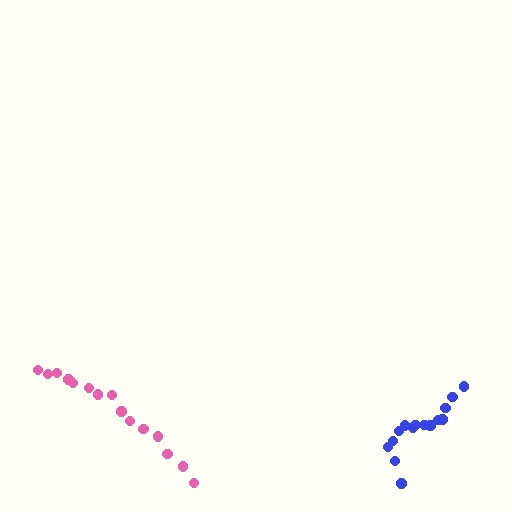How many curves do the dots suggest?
There are 2 distinct paths.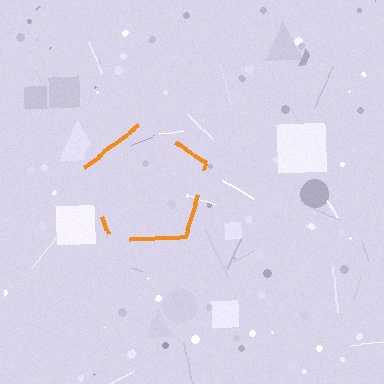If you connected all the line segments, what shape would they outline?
They would outline a pentagon.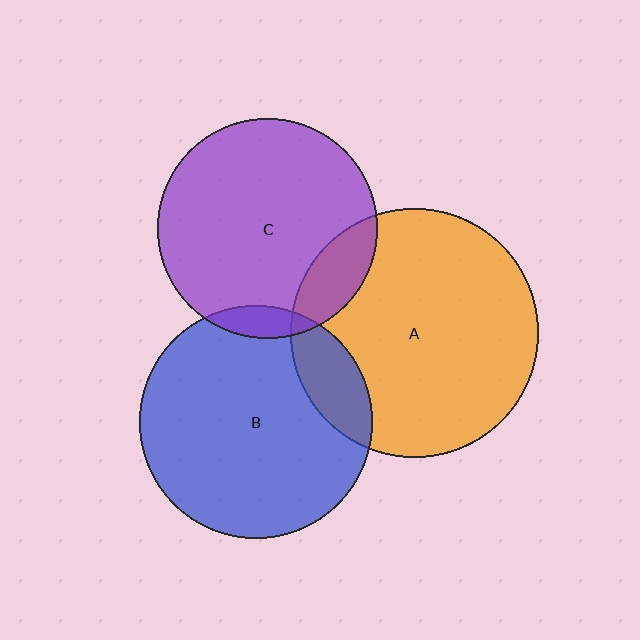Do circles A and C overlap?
Yes.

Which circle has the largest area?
Circle A (orange).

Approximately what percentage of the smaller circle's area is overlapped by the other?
Approximately 15%.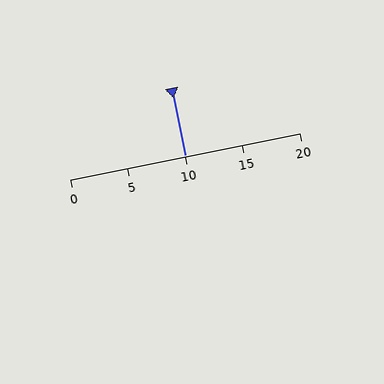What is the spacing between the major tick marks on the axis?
The major ticks are spaced 5 apart.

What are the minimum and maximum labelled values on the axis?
The axis runs from 0 to 20.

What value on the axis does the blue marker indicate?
The marker indicates approximately 10.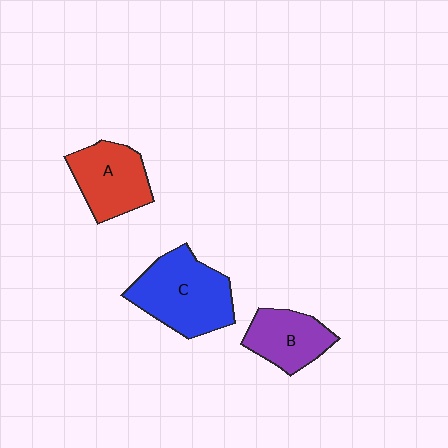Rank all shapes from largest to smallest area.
From largest to smallest: C (blue), A (red), B (purple).